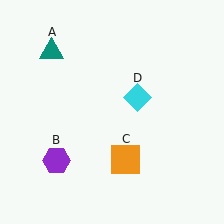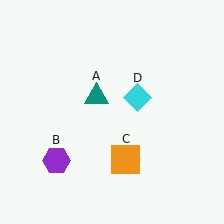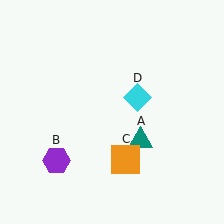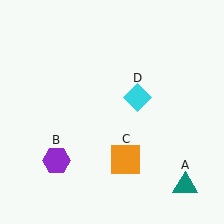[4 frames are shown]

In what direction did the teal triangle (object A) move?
The teal triangle (object A) moved down and to the right.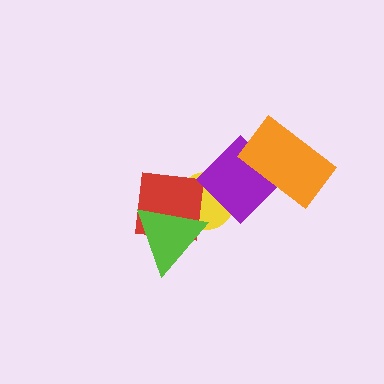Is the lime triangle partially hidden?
No, no other shape covers it.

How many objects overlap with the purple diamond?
3 objects overlap with the purple diamond.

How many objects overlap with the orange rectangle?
1 object overlaps with the orange rectangle.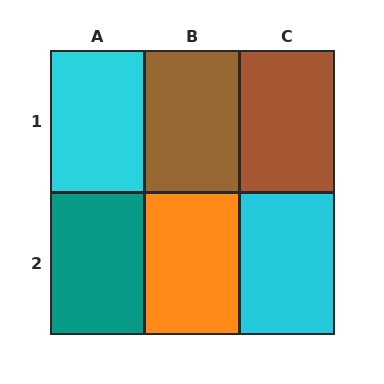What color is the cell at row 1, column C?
Brown.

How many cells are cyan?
2 cells are cyan.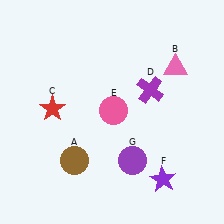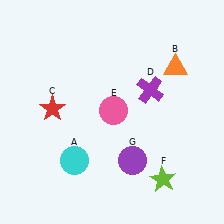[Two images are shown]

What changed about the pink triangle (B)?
In Image 1, B is pink. In Image 2, it changed to orange.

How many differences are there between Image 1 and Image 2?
There are 3 differences between the two images.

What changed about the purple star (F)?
In Image 1, F is purple. In Image 2, it changed to lime.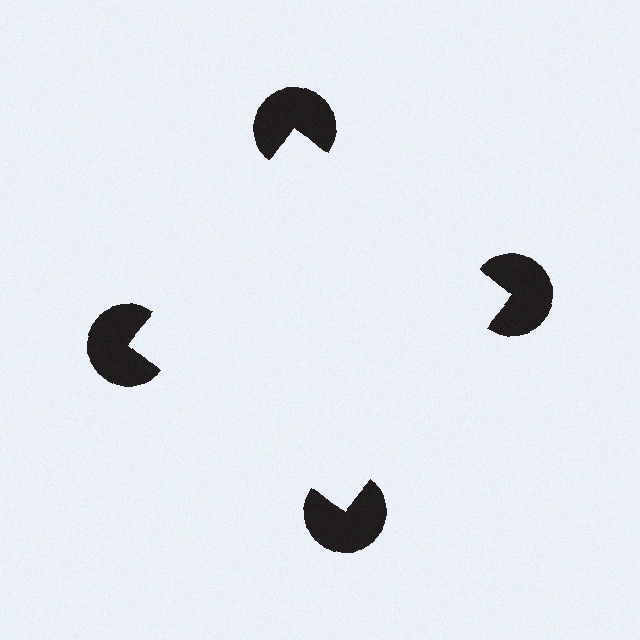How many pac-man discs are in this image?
There are 4 — one at each vertex of the illusory square.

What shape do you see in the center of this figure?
An illusory square — its edges are inferred from the aligned wedge cuts in the pac-man discs, not physically drawn.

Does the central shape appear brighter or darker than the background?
It typically appears slightly brighter than the background, even though no actual brightness change is drawn.